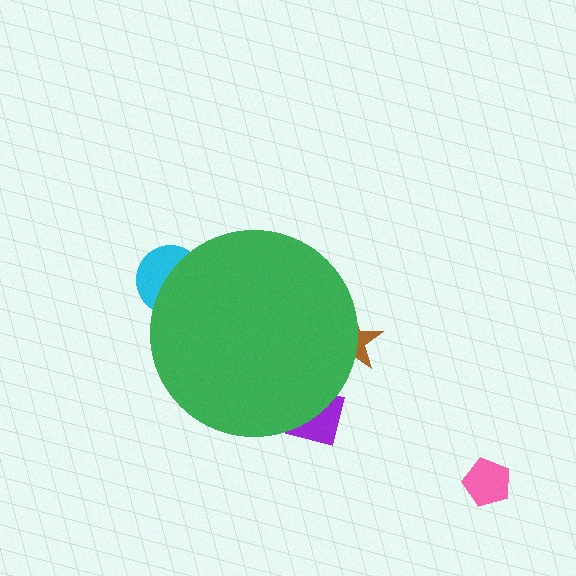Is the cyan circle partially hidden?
Yes, the cyan circle is partially hidden behind the green circle.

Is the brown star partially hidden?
Yes, the brown star is partially hidden behind the green circle.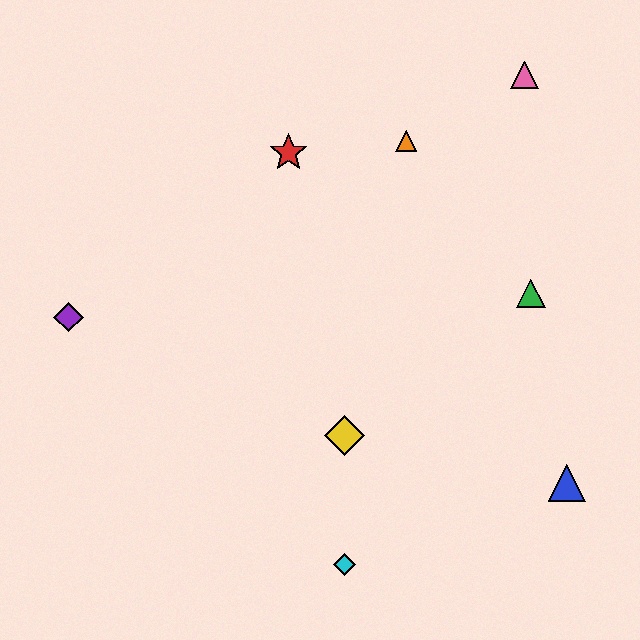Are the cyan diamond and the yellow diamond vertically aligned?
Yes, both are at x≈344.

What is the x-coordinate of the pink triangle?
The pink triangle is at x≈525.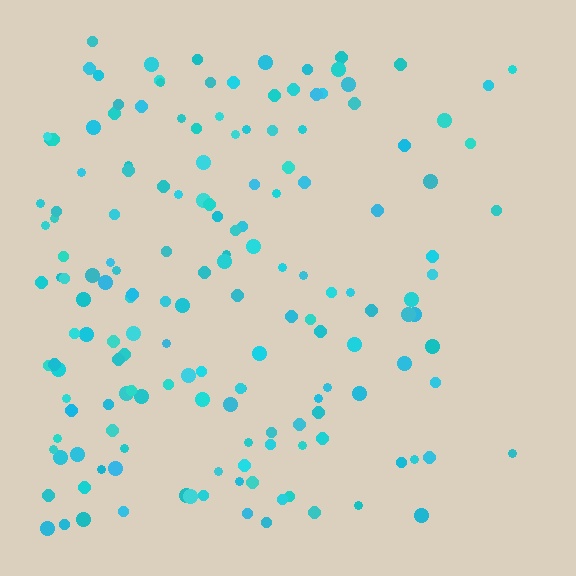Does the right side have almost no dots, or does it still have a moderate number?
Still a moderate number, just noticeably fewer than the left.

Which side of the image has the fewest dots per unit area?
The right.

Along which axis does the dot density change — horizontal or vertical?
Horizontal.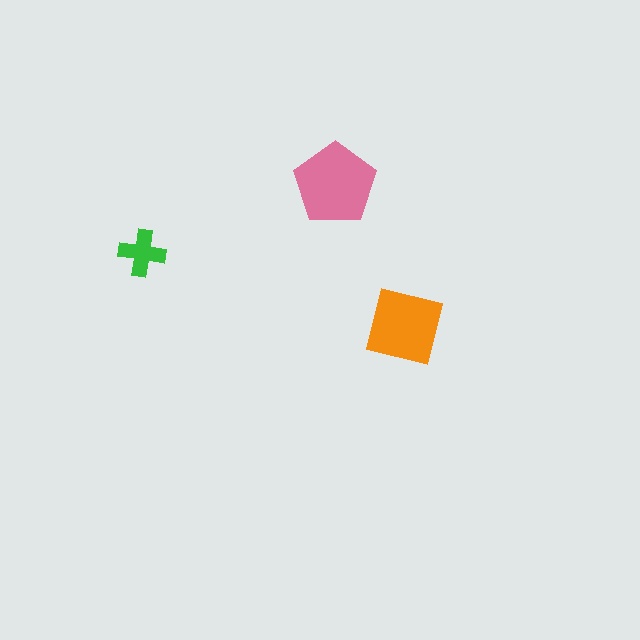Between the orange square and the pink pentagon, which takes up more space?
The pink pentagon.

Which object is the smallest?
The green cross.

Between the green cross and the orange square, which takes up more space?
The orange square.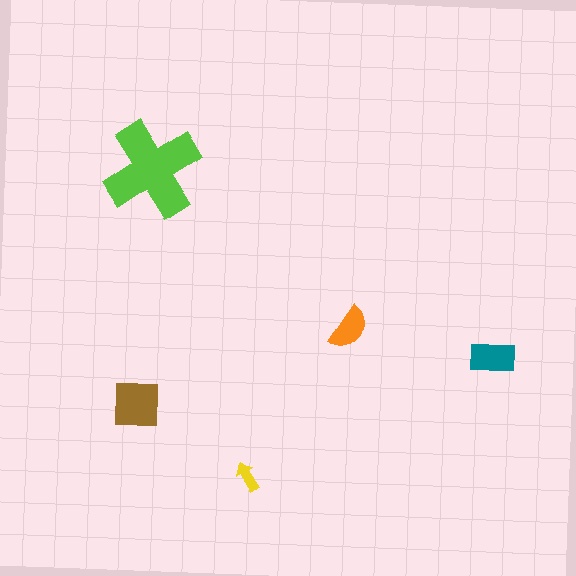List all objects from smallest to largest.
The yellow arrow, the orange semicircle, the teal rectangle, the brown square, the lime cross.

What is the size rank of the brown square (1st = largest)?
2nd.